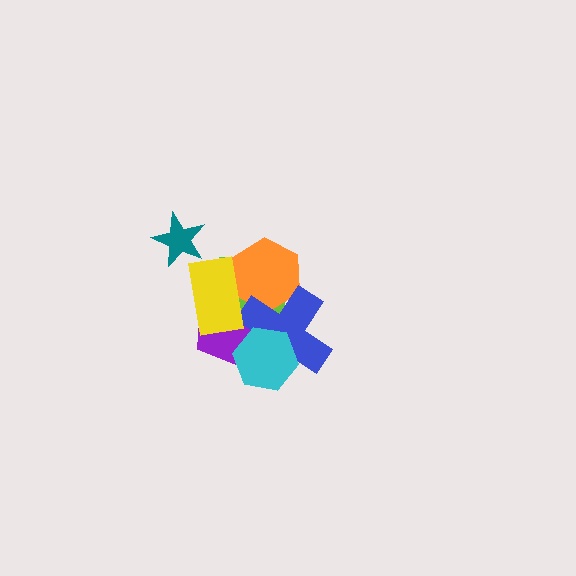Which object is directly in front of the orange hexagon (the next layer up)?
The blue cross is directly in front of the orange hexagon.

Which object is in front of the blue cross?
The cyan hexagon is in front of the blue cross.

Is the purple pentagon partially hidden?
Yes, it is partially covered by another shape.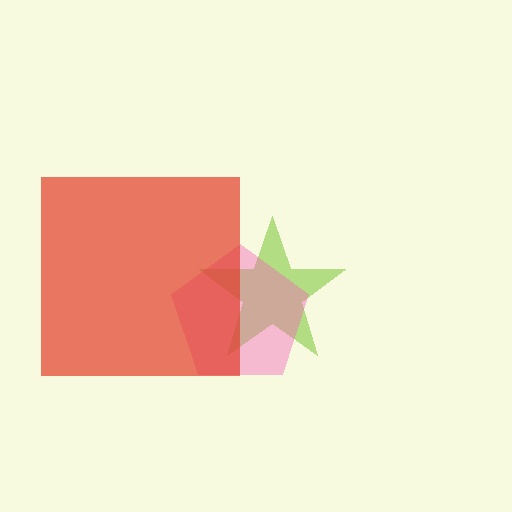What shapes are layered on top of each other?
The layered shapes are: a lime star, a pink pentagon, a red square.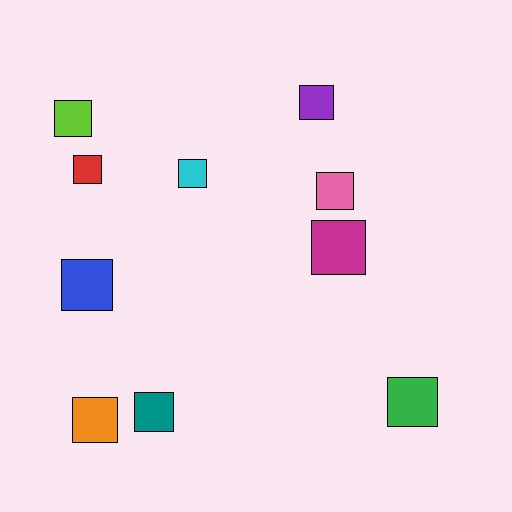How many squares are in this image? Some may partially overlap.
There are 10 squares.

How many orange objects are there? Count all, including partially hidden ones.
There is 1 orange object.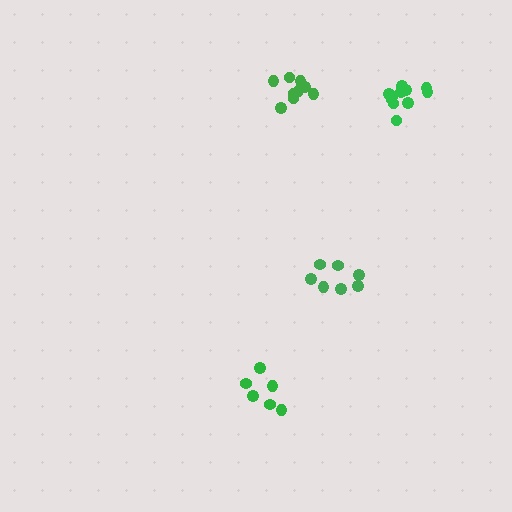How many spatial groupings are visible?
There are 4 spatial groupings.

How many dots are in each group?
Group 1: 11 dots, Group 2: 7 dots, Group 3: 9 dots, Group 4: 6 dots (33 total).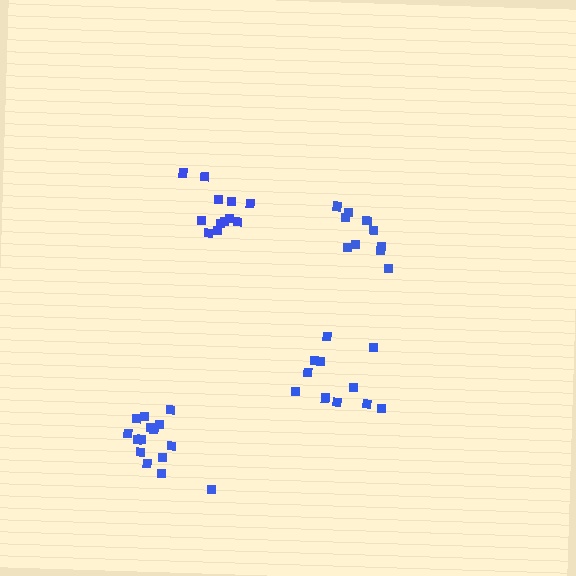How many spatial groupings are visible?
There are 4 spatial groupings.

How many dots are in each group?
Group 1: 15 dots, Group 2: 11 dots, Group 3: 12 dots, Group 4: 10 dots (48 total).